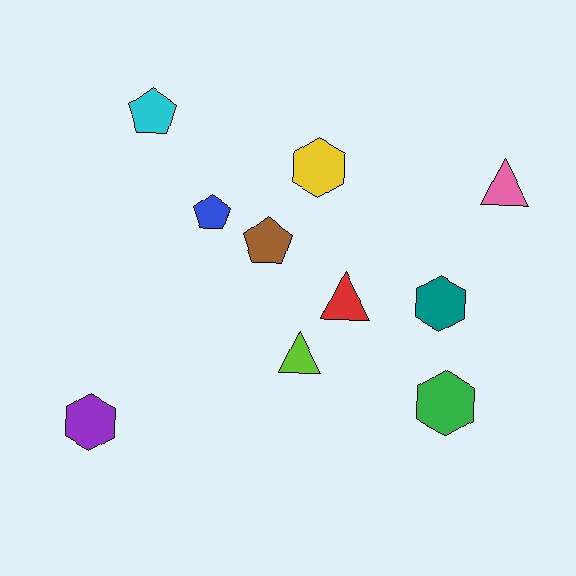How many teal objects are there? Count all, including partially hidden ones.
There is 1 teal object.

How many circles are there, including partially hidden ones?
There are no circles.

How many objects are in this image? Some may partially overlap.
There are 10 objects.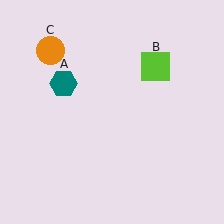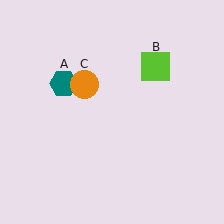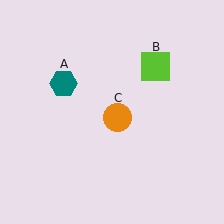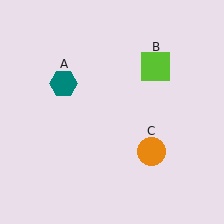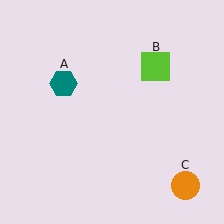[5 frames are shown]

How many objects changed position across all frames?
1 object changed position: orange circle (object C).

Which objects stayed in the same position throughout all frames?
Teal hexagon (object A) and lime square (object B) remained stationary.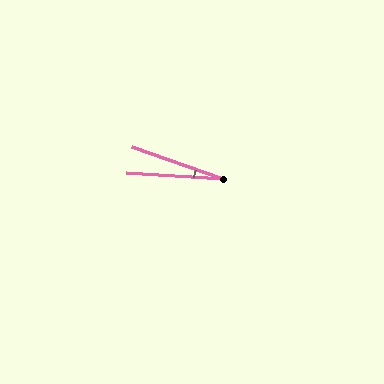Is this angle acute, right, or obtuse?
It is acute.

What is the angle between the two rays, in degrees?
Approximately 16 degrees.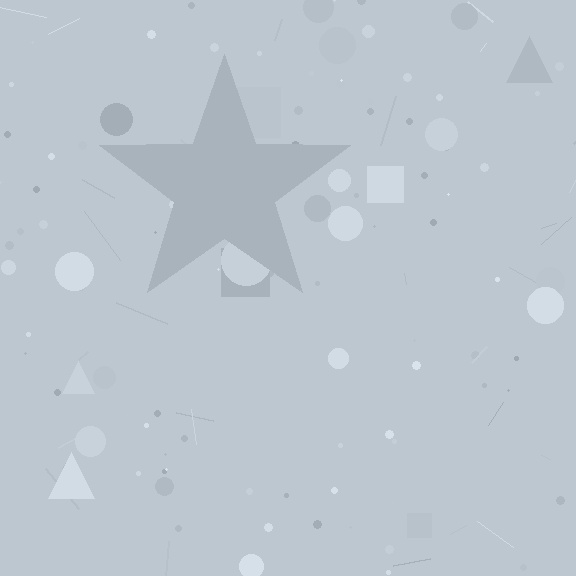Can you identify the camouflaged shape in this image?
The camouflaged shape is a star.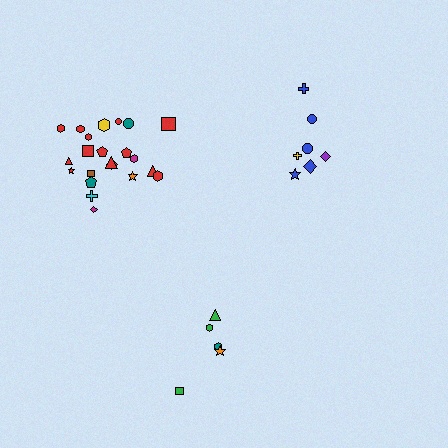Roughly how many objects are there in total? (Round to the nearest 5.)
Roughly 35 objects in total.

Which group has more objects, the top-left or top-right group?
The top-left group.